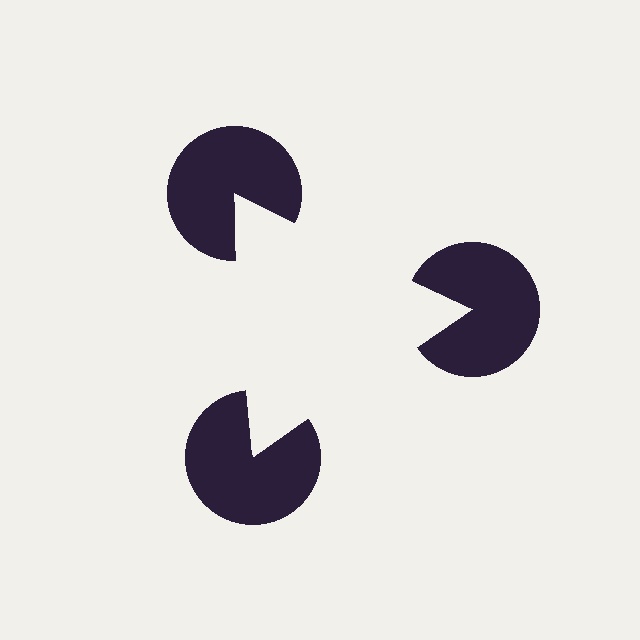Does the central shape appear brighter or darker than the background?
It typically appears slightly brighter than the background, even though no actual brightness change is drawn.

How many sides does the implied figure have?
3 sides.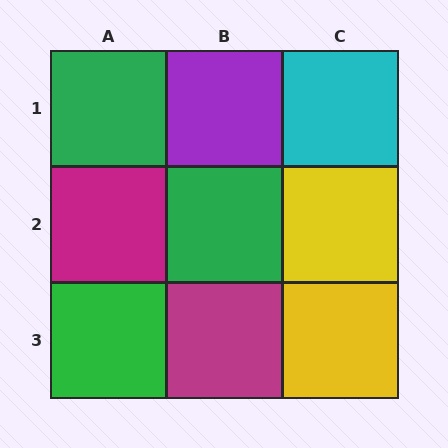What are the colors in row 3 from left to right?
Green, magenta, yellow.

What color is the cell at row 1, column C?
Cyan.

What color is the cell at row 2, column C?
Yellow.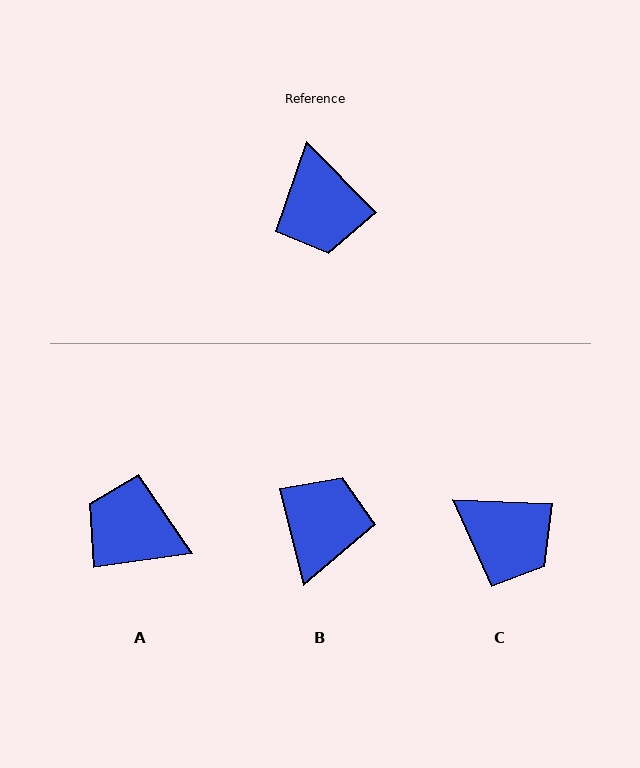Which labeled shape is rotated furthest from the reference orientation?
B, about 149 degrees away.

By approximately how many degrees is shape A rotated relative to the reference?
Approximately 127 degrees clockwise.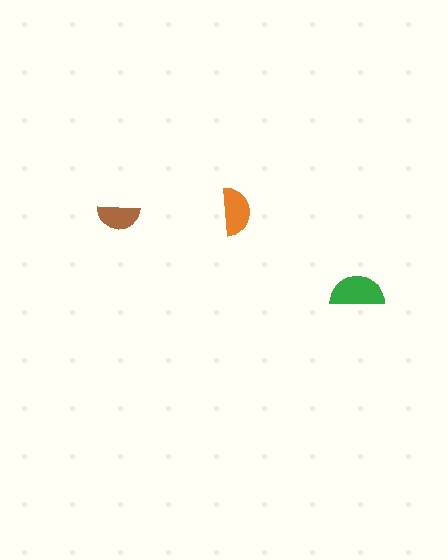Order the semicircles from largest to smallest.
the green one, the orange one, the brown one.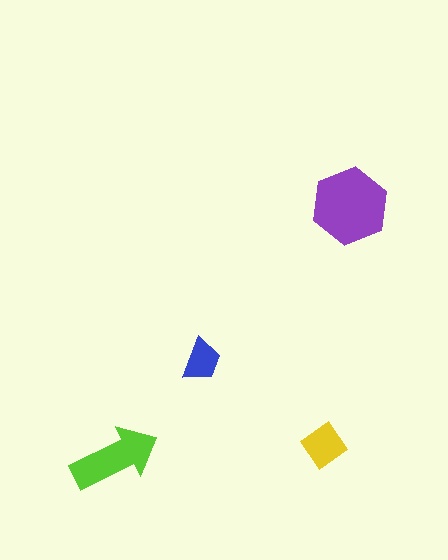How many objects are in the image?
There are 4 objects in the image.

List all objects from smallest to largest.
The blue trapezoid, the yellow diamond, the lime arrow, the purple hexagon.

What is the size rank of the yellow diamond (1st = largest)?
3rd.